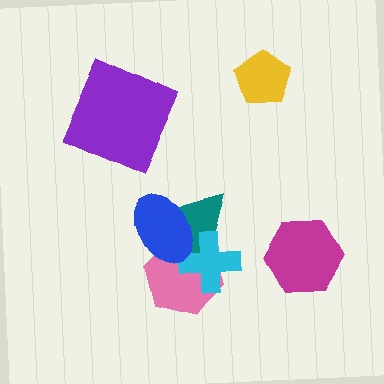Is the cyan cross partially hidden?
Yes, it is partially covered by another shape.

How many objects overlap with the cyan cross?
3 objects overlap with the cyan cross.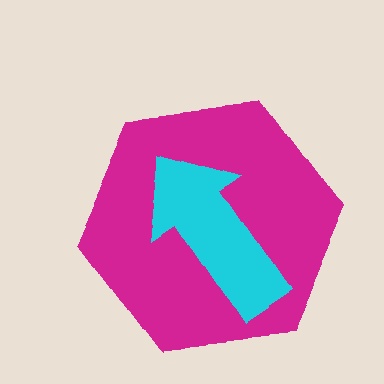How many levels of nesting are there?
2.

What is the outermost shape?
The magenta hexagon.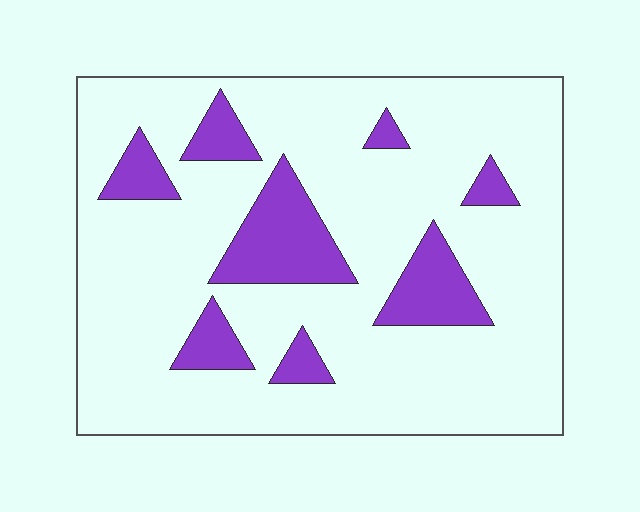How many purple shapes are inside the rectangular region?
8.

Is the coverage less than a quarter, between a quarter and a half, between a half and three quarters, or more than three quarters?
Less than a quarter.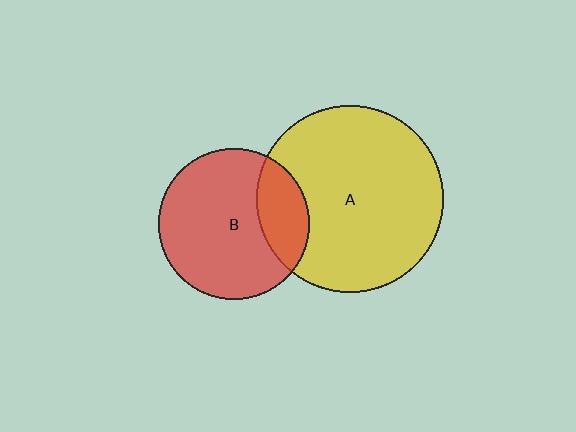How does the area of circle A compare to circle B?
Approximately 1.5 times.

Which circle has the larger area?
Circle A (yellow).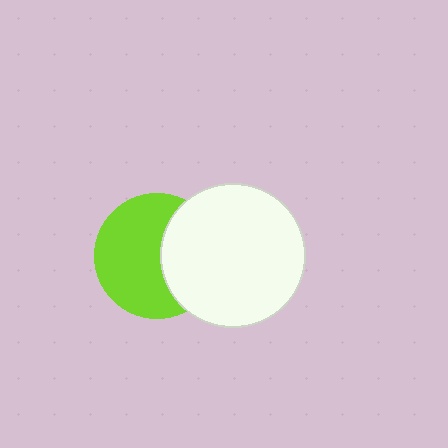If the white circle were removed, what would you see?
You would see the complete lime circle.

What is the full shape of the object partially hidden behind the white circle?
The partially hidden object is a lime circle.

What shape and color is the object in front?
The object in front is a white circle.